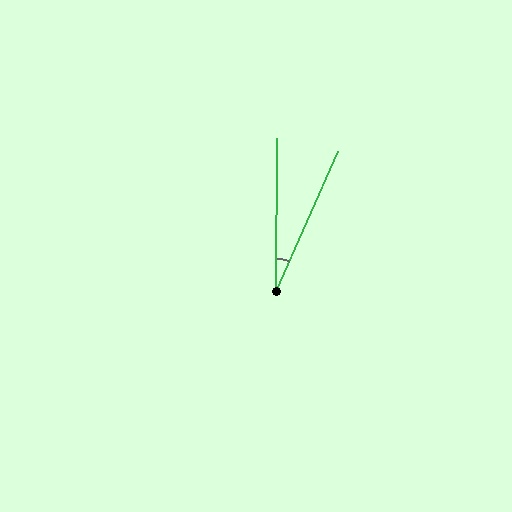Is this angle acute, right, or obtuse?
It is acute.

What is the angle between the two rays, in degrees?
Approximately 24 degrees.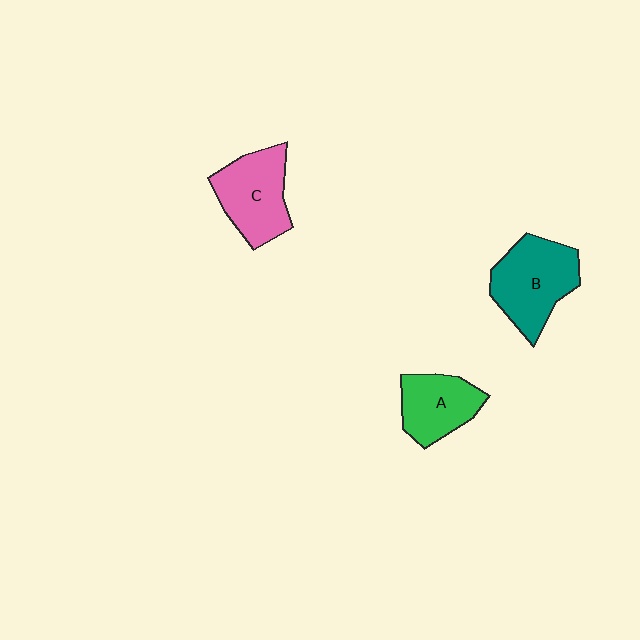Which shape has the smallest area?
Shape A (green).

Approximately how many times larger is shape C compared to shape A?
Approximately 1.2 times.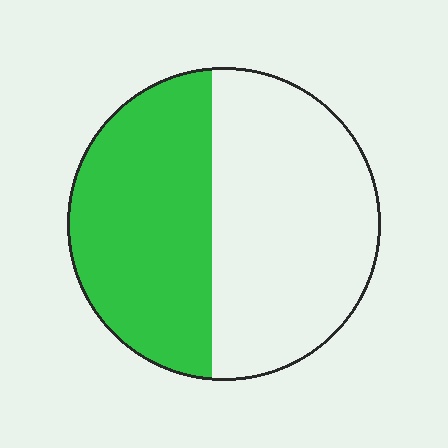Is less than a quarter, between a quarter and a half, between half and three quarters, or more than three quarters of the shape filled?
Between a quarter and a half.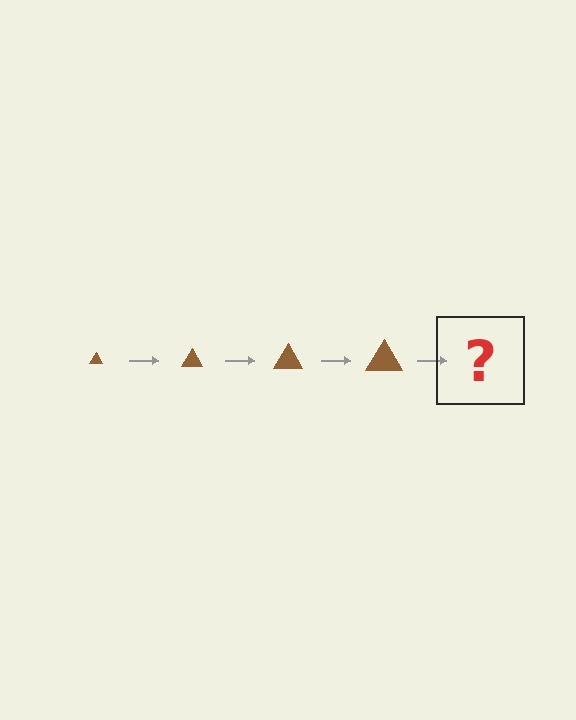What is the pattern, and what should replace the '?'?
The pattern is that the triangle gets progressively larger each step. The '?' should be a brown triangle, larger than the previous one.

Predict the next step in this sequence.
The next step is a brown triangle, larger than the previous one.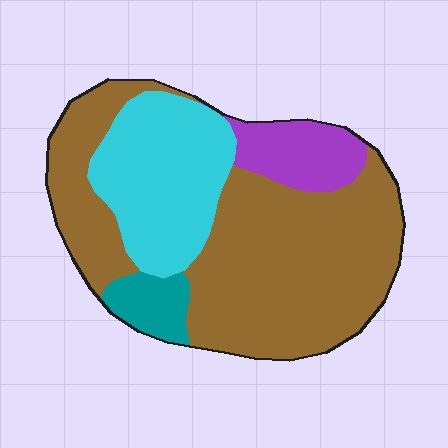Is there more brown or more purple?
Brown.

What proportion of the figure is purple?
Purple takes up less than a sixth of the figure.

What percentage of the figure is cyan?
Cyan covers roughly 25% of the figure.